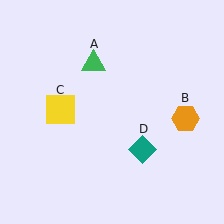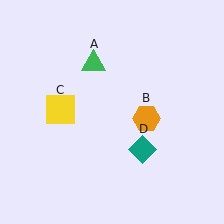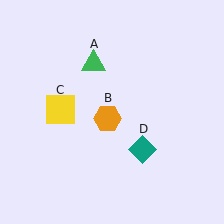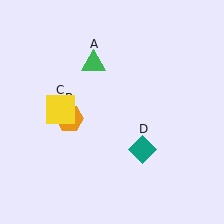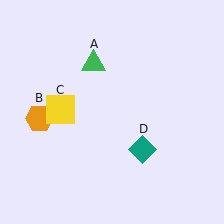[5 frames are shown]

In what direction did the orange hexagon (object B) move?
The orange hexagon (object B) moved left.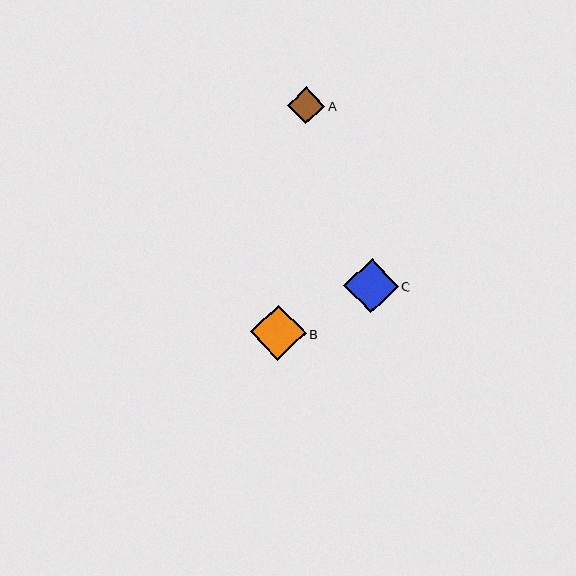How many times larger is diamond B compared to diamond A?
Diamond B is approximately 1.5 times the size of diamond A.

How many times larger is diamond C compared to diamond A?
Diamond C is approximately 1.5 times the size of diamond A.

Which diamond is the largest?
Diamond B is the largest with a size of approximately 56 pixels.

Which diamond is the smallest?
Diamond A is the smallest with a size of approximately 37 pixels.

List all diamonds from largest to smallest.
From largest to smallest: B, C, A.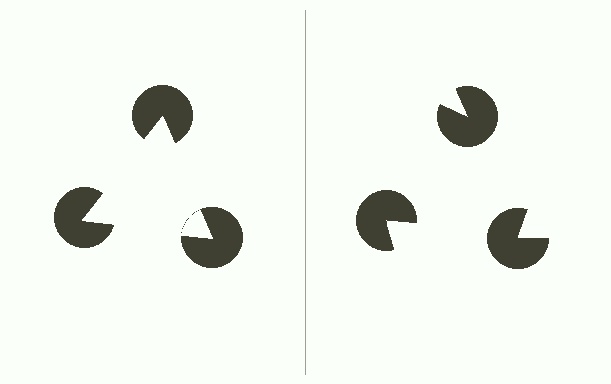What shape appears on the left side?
An illusory triangle.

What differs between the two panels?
The pac-man discs are positioned identically on both sides; only the wedge orientations differ. On the left they align to a triangle; on the right they are misaligned.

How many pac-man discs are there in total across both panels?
6 — 3 on each side.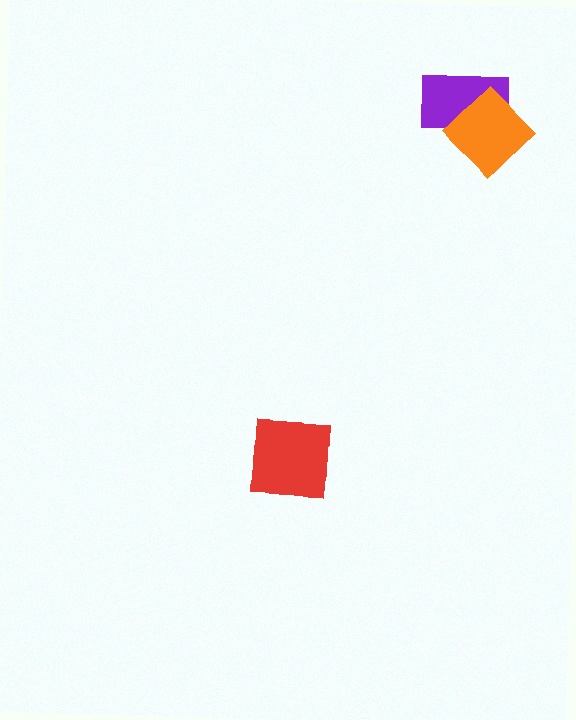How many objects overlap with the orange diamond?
1 object overlaps with the orange diamond.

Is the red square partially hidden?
No, no other shape covers it.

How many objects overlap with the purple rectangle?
1 object overlaps with the purple rectangle.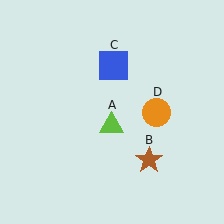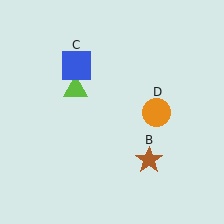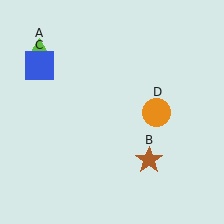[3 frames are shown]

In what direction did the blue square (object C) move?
The blue square (object C) moved left.